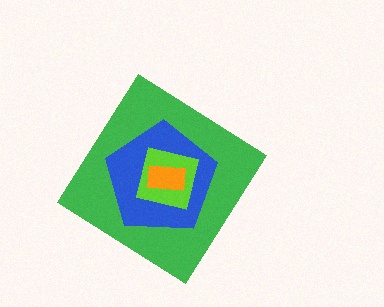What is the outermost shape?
The green diamond.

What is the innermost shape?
The orange rectangle.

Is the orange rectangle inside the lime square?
Yes.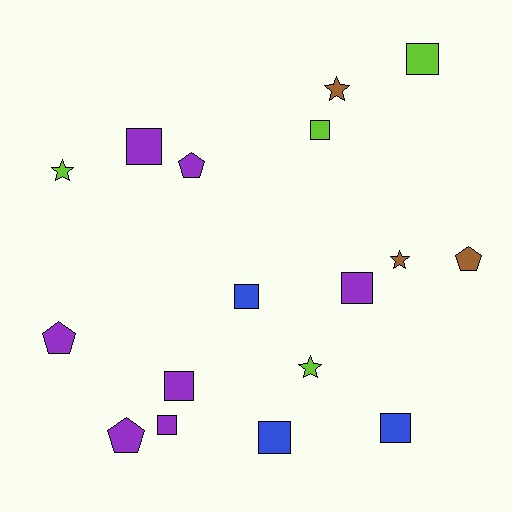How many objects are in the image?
There are 17 objects.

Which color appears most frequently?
Purple, with 7 objects.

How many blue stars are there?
There are no blue stars.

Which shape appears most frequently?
Square, with 9 objects.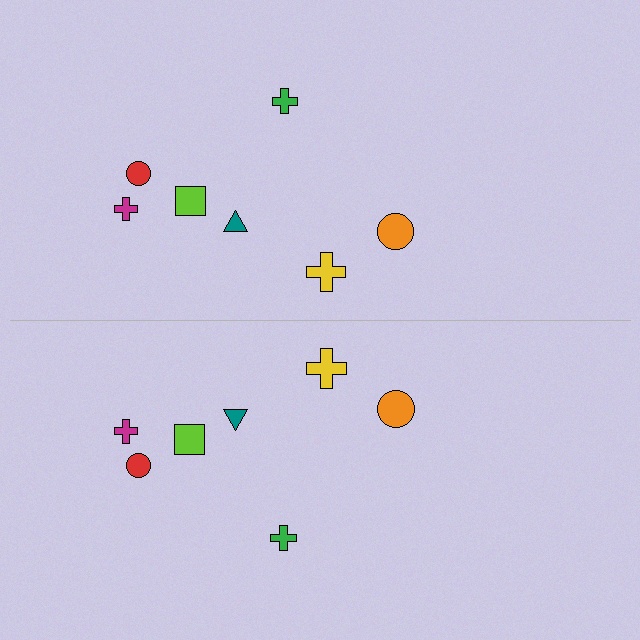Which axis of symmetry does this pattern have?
The pattern has a horizontal axis of symmetry running through the center of the image.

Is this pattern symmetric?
Yes, this pattern has bilateral (reflection) symmetry.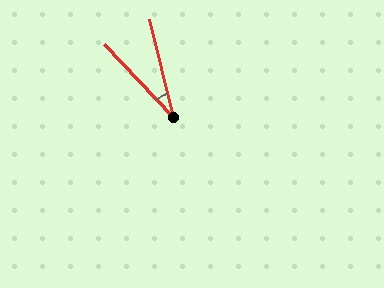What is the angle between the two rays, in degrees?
Approximately 29 degrees.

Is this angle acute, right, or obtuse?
It is acute.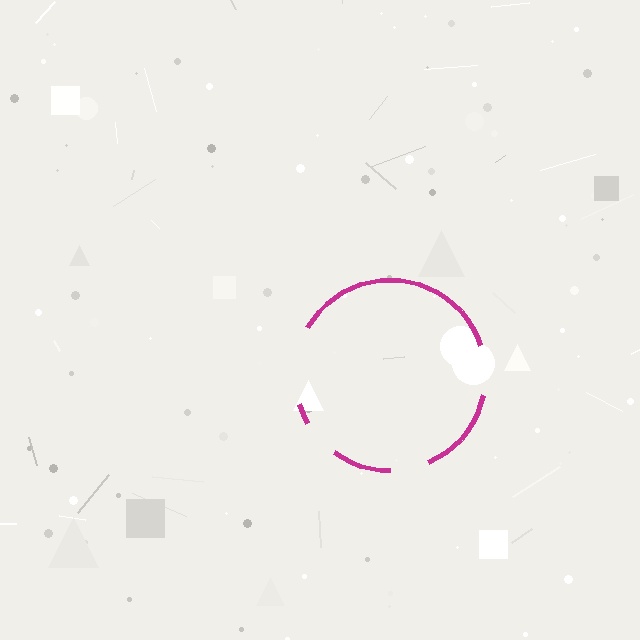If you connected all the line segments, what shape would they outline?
They would outline a circle.